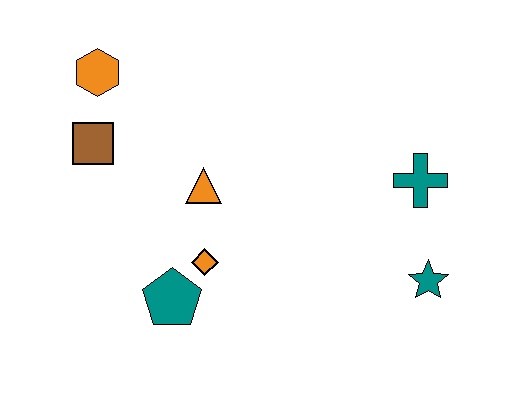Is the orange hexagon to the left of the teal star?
Yes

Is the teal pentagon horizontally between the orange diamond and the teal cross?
No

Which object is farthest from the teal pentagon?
The teal cross is farthest from the teal pentagon.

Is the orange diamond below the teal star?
No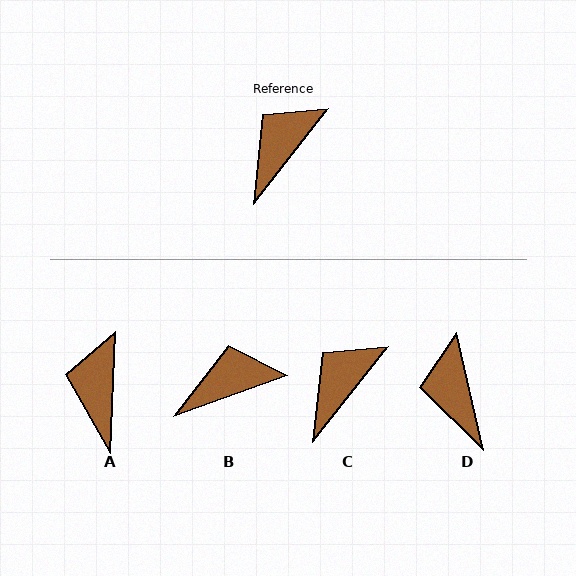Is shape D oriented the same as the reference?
No, it is off by about 51 degrees.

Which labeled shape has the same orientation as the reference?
C.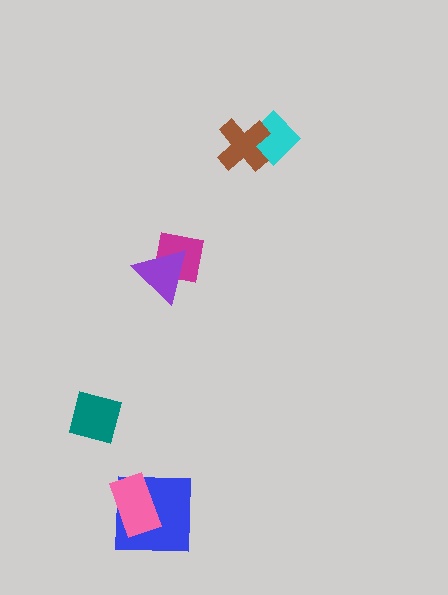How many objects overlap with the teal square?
0 objects overlap with the teal square.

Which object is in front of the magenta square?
The purple triangle is in front of the magenta square.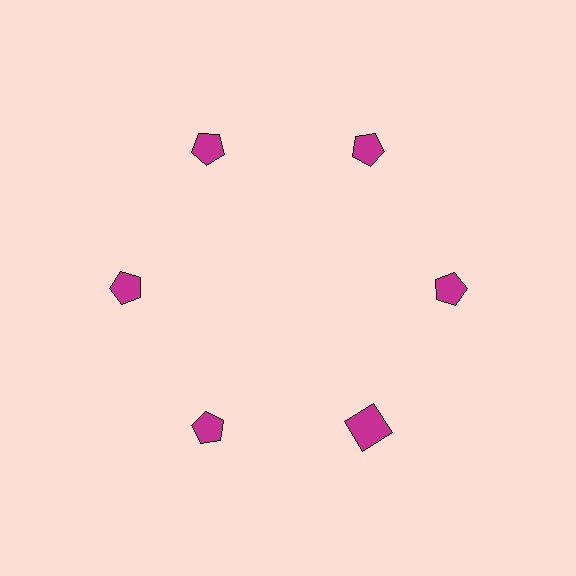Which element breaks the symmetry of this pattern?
The magenta square at roughly the 5 o'clock position breaks the symmetry. All other shapes are magenta pentagons.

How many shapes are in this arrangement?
There are 6 shapes arranged in a ring pattern.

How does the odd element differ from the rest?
It has a different shape: square instead of pentagon.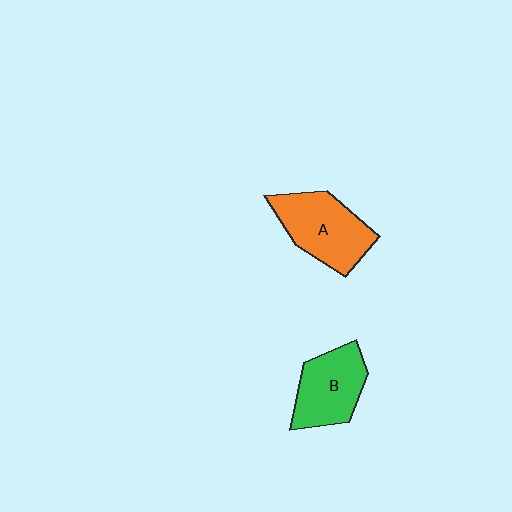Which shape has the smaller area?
Shape B (green).